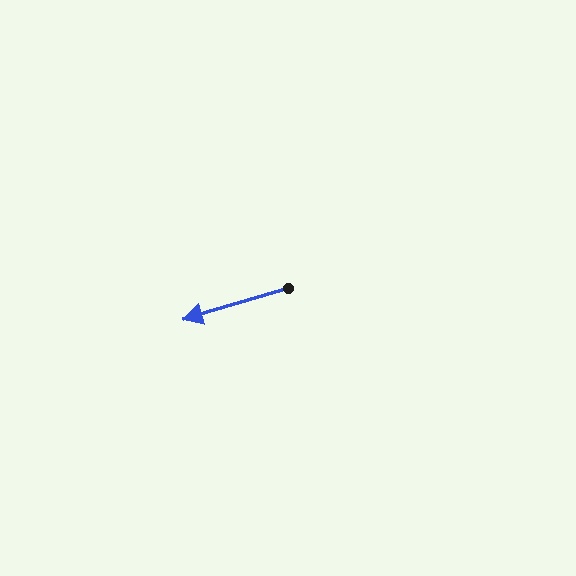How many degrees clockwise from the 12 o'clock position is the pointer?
Approximately 253 degrees.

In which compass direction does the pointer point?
West.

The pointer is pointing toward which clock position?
Roughly 8 o'clock.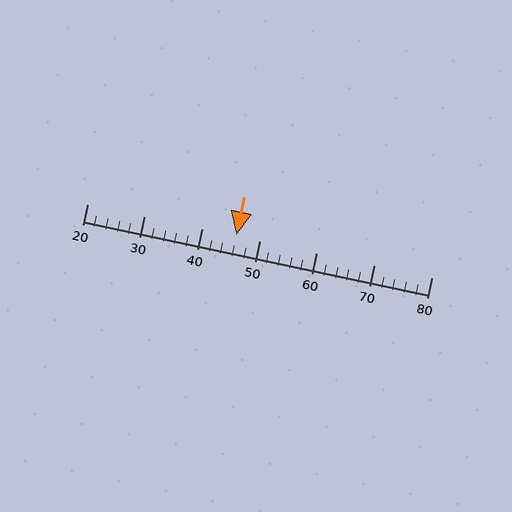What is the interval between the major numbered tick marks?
The major tick marks are spaced 10 units apart.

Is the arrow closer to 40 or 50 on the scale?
The arrow is closer to 50.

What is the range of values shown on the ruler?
The ruler shows values from 20 to 80.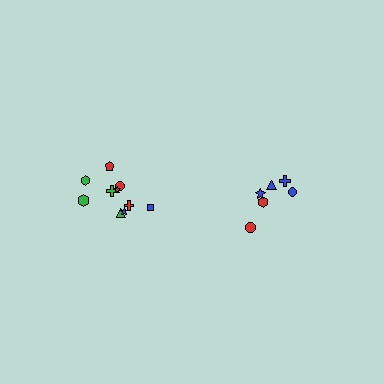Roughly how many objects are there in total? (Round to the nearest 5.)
Roughly 15 objects in total.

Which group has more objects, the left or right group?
The left group.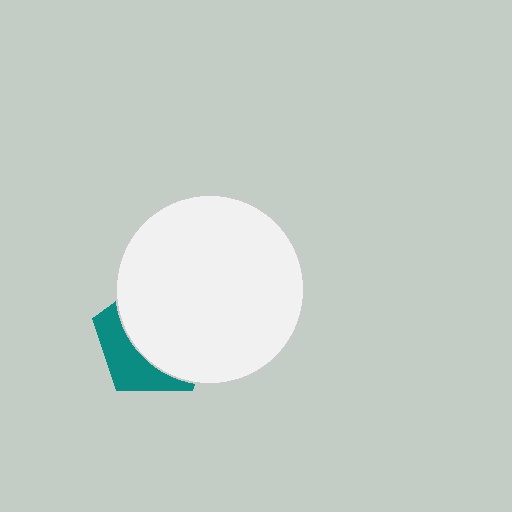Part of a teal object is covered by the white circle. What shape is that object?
It is a pentagon.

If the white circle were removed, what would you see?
You would see the complete teal pentagon.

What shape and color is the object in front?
The object in front is a white circle.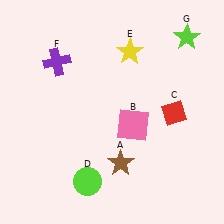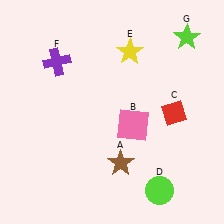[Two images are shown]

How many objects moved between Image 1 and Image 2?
1 object moved between the two images.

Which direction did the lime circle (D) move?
The lime circle (D) moved right.